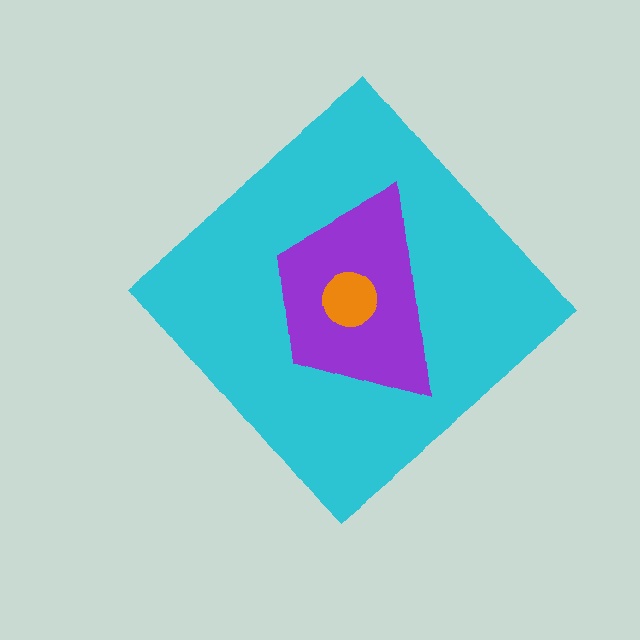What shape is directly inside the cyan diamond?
The purple trapezoid.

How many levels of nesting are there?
3.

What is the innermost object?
The orange circle.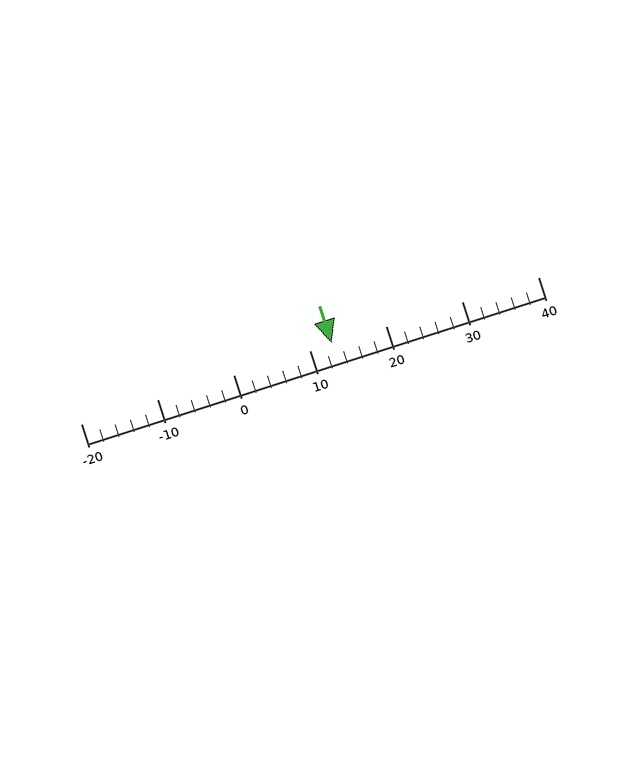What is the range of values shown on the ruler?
The ruler shows values from -20 to 40.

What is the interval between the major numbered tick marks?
The major tick marks are spaced 10 units apart.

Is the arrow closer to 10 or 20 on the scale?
The arrow is closer to 10.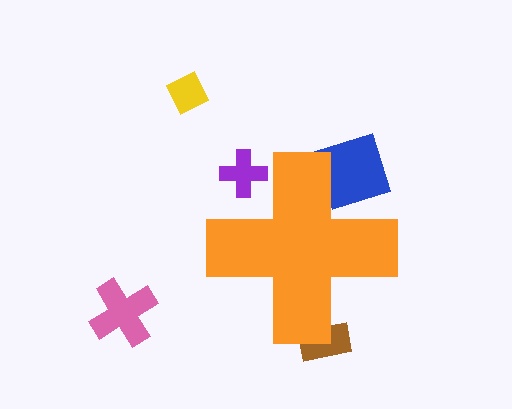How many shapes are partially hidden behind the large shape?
3 shapes are partially hidden.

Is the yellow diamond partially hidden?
No, the yellow diamond is fully visible.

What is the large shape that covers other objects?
An orange cross.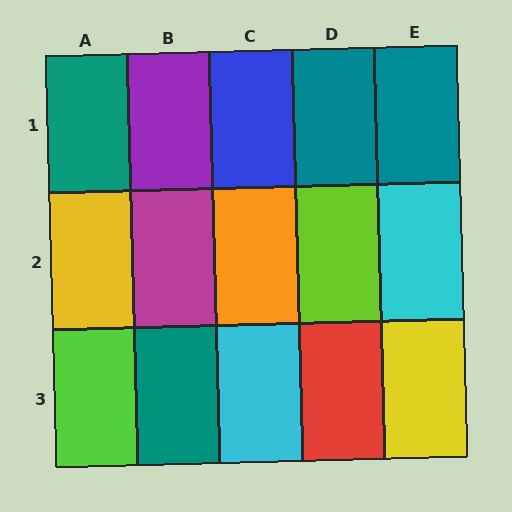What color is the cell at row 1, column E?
Teal.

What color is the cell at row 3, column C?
Cyan.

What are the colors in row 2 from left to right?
Yellow, magenta, orange, lime, cyan.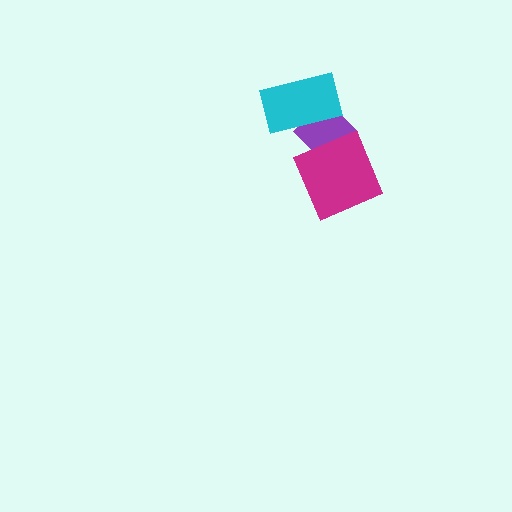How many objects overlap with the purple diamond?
2 objects overlap with the purple diamond.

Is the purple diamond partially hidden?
Yes, it is partially covered by another shape.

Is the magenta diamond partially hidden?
No, no other shape covers it.